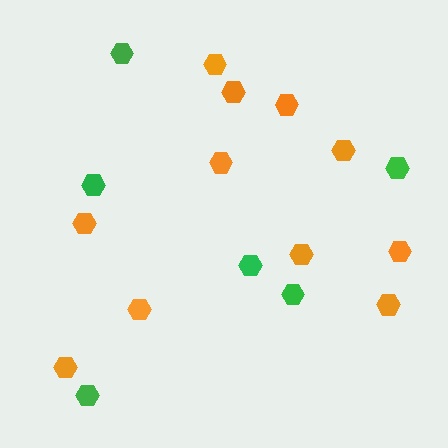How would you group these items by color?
There are 2 groups: one group of green hexagons (6) and one group of orange hexagons (11).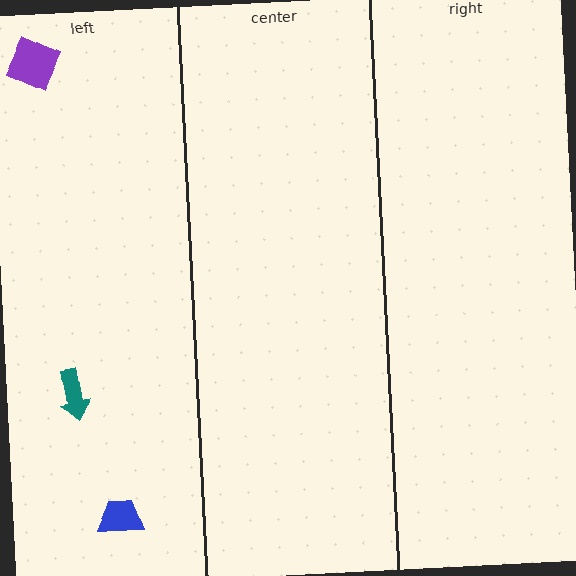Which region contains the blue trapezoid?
The left region.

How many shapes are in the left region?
3.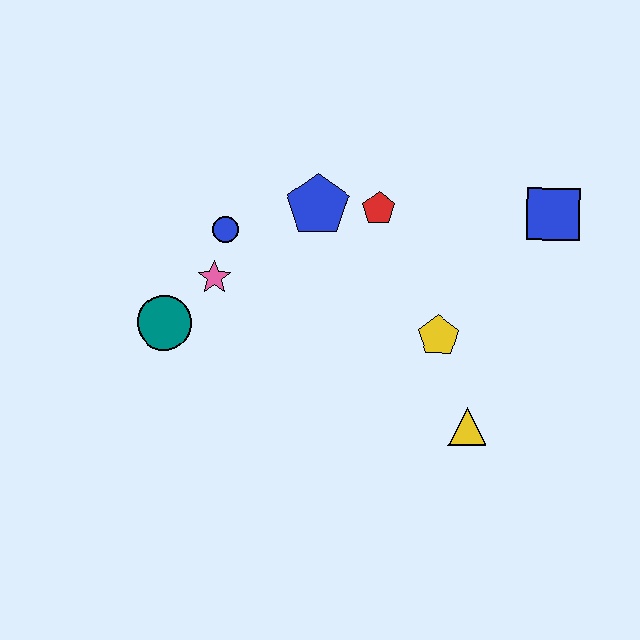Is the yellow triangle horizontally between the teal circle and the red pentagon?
No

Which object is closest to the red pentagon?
The blue pentagon is closest to the red pentagon.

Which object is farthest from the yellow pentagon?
The teal circle is farthest from the yellow pentagon.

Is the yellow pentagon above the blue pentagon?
No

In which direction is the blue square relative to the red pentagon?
The blue square is to the right of the red pentagon.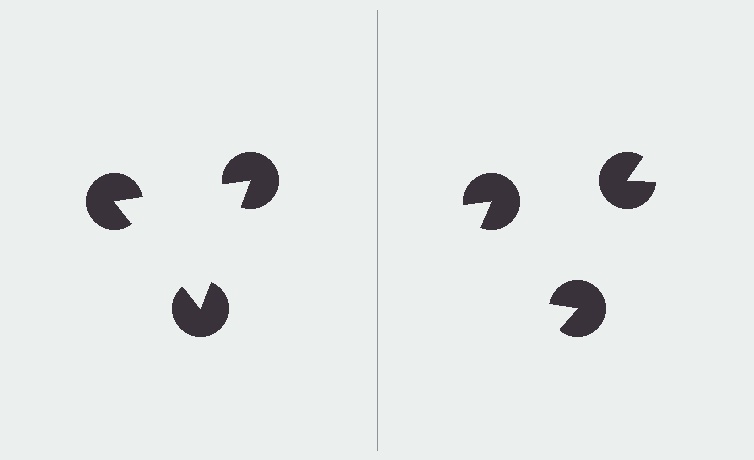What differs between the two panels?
The pac-man discs are positioned identically on both sides; only the wedge orientations differ. On the left they align to a triangle; on the right they are misaligned.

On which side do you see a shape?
An illusory triangle appears on the left side. On the right side the wedge cuts are rotated, so no coherent shape forms.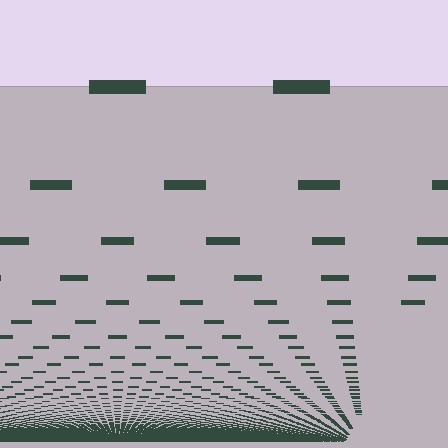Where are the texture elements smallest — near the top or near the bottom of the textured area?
Near the bottom.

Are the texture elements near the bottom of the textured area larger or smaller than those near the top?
Smaller. The gradient is inverted — elements near the bottom are smaller and denser.